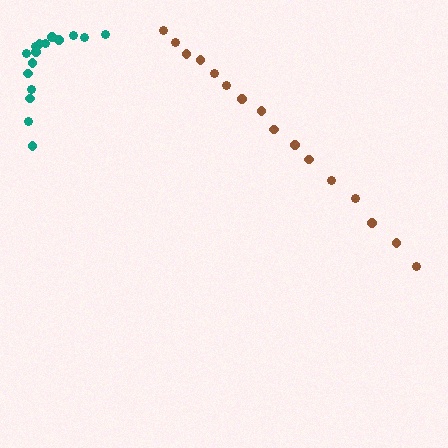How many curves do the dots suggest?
There are 2 distinct paths.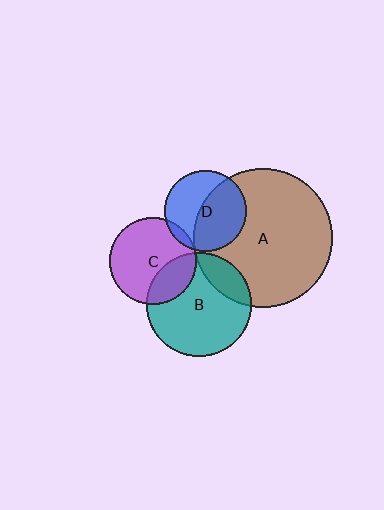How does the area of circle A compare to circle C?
Approximately 2.5 times.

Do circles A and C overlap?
Yes.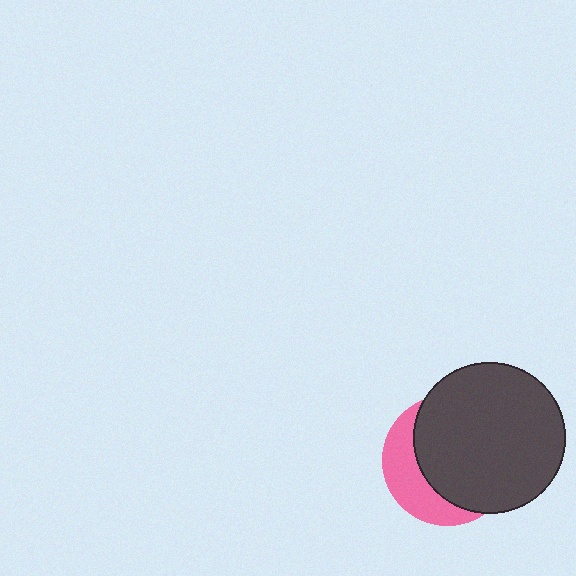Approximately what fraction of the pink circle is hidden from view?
Roughly 67% of the pink circle is hidden behind the dark gray circle.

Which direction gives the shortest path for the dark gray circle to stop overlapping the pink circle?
Moving right gives the shortest separation.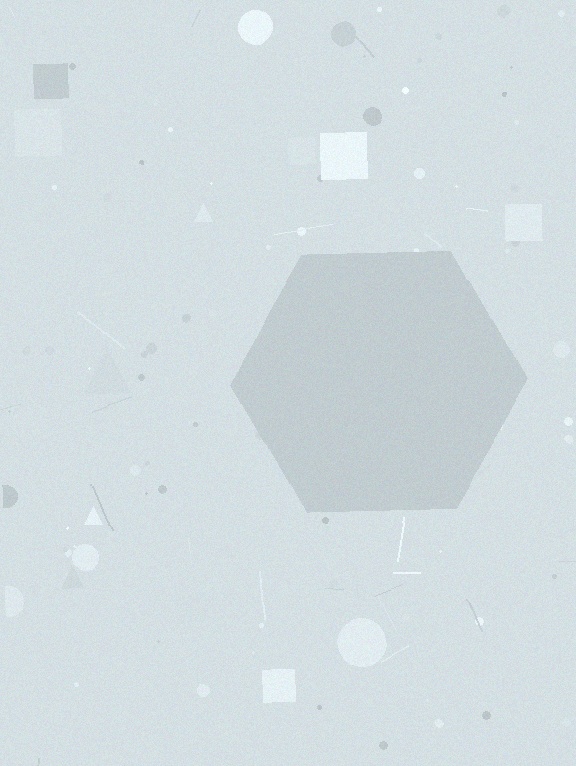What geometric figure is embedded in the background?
A hexagon is embedded in the background.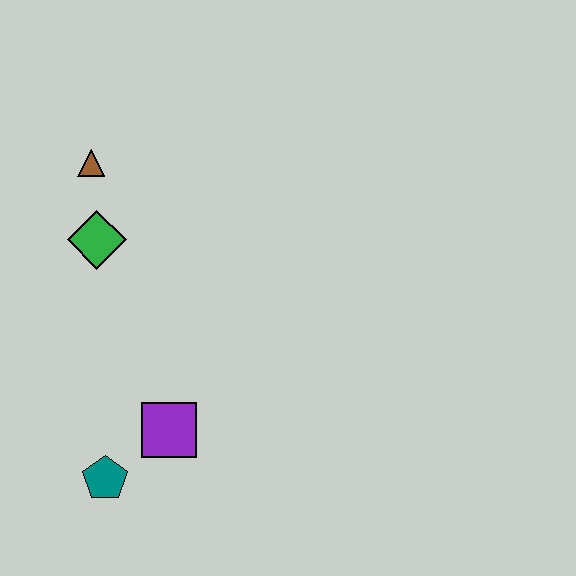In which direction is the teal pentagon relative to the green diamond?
The teal pentagon is below the green diamond.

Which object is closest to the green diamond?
The brown triangle is closest to the green diamond.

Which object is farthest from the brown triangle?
The teal pentagon is farthest from the brown triangle.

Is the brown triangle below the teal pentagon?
No